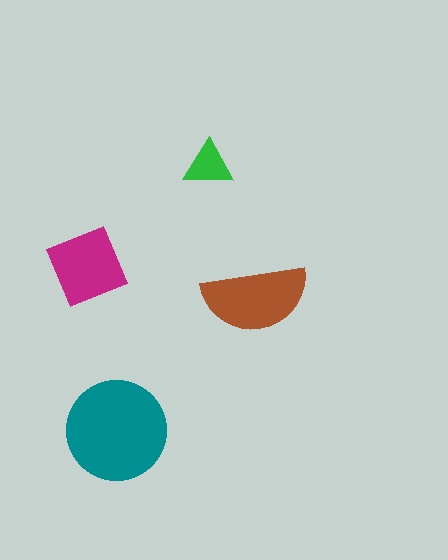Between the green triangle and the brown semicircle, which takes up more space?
The brown semicircle.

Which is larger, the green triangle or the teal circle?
The teal circle.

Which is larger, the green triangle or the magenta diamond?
The magenta diamond.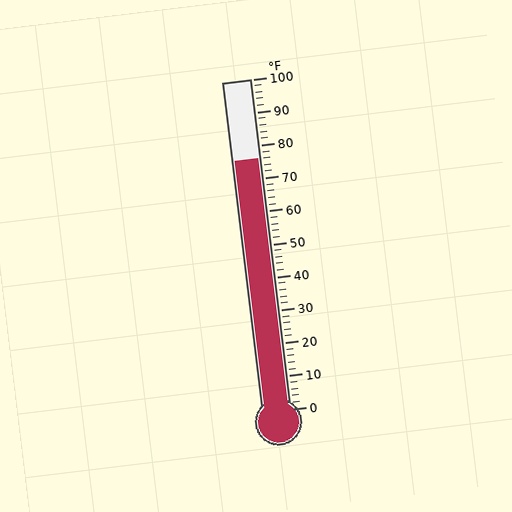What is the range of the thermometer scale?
The thermometer scale ranges from 0°F to 100°F.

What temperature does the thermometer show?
The thermometer shows approximately 76°F.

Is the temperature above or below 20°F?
The temperature is above 20°F.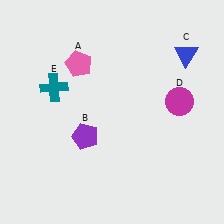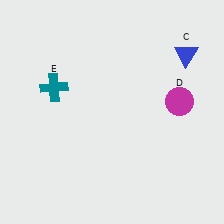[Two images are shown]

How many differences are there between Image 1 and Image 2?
There are 2 differences between the two images.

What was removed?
The pink pentagon (A), the purple pentagon (B) were removed in Image 2.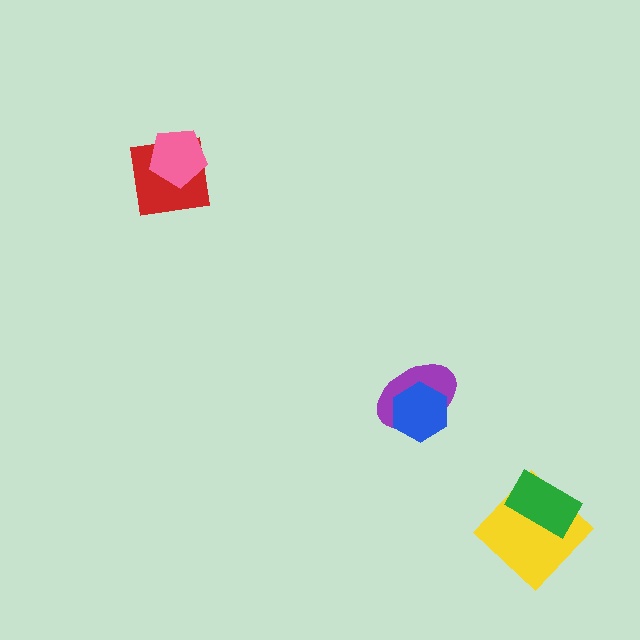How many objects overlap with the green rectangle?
1 object overlaps with the green rectangle.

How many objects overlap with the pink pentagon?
1 object overlaps with the pink pentagon.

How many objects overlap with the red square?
1 object overlaps with the red square.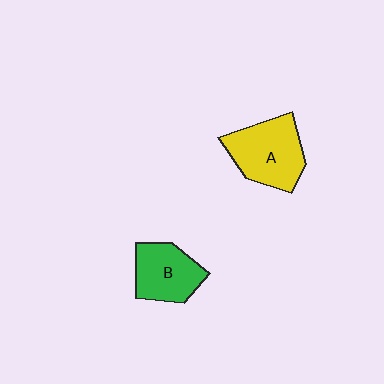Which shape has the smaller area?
Shape B (green).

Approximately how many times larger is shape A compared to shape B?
Approximately 1.3 times.